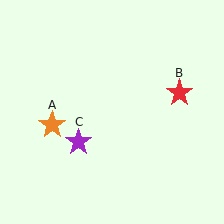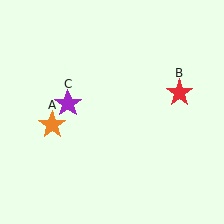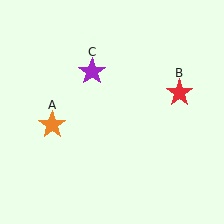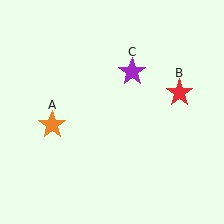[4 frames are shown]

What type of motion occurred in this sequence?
The purple star (object C) rotated clockwise around the center of the scene.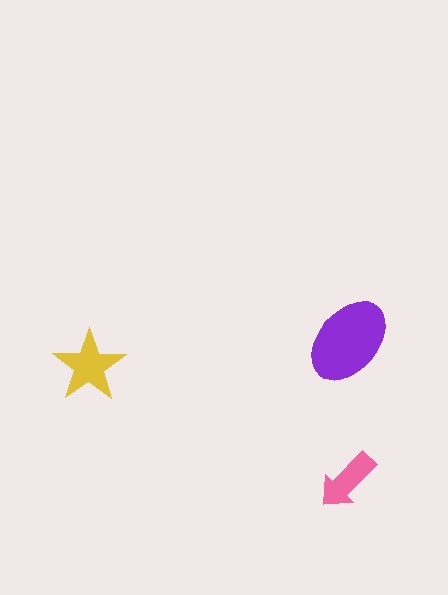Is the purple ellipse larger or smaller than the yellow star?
Larger.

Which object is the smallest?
The pink arrow.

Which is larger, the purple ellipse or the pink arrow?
The purple ellipse.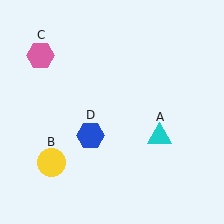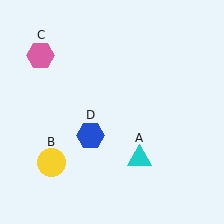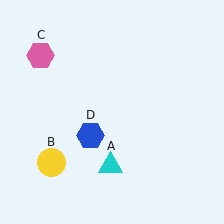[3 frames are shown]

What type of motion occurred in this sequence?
The cyan triangle (object A) rotated clockwise around the center of the scene.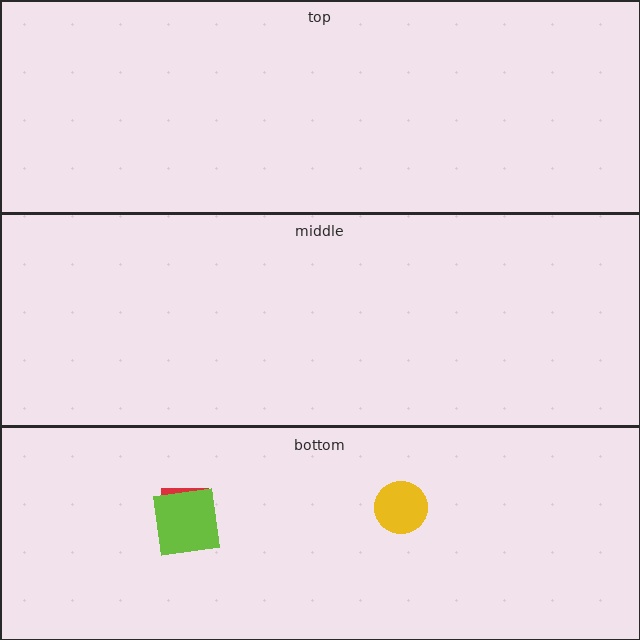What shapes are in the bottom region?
The red rectangle, the lime square, the yellow circle.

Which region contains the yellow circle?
The bottom region.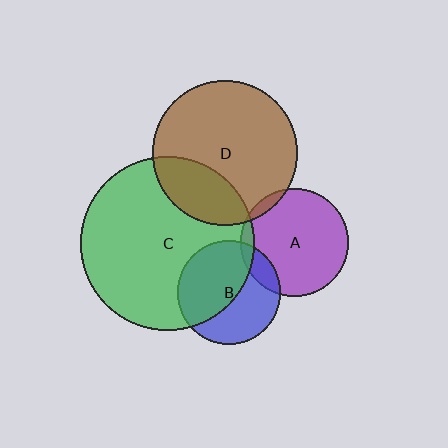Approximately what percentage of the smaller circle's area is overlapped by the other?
Approximately 25%.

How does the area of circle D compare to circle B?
Approximately 2.0 times.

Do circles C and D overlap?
Yes.